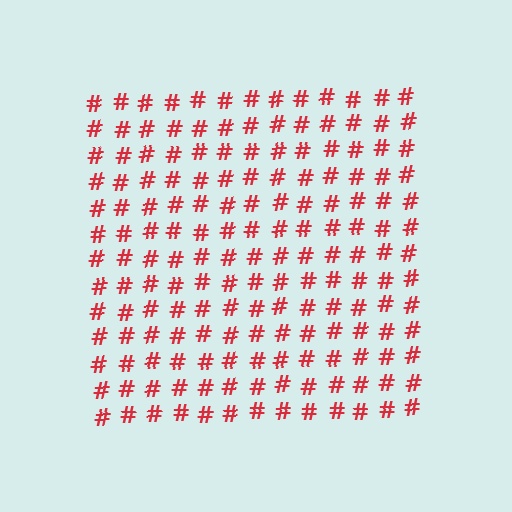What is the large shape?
The large shape is a square.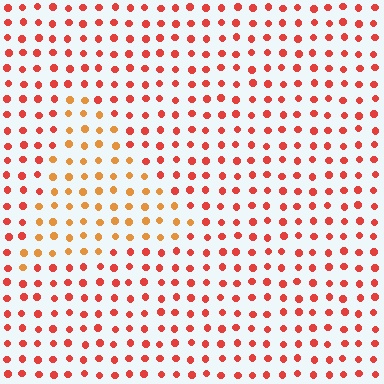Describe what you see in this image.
The image is filled with small red elements in a uniform arrangement. A triangle-shaped region is visible where the elements are tinted to a slightly different hue, forming a subtle color boundary.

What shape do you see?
I see a triangle.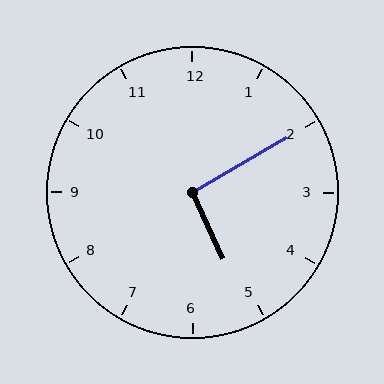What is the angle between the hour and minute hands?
Approximately 95 degrees.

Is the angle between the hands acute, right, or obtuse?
It is right.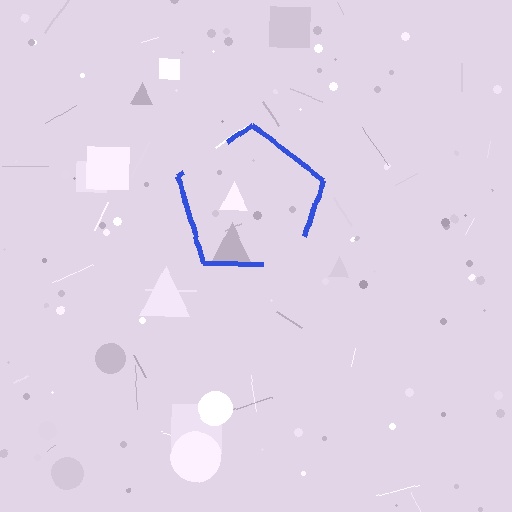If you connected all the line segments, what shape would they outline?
They would outline a pentagon.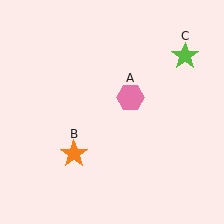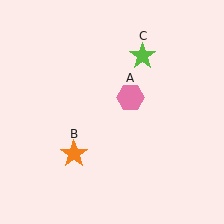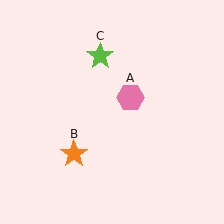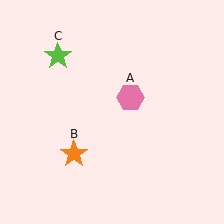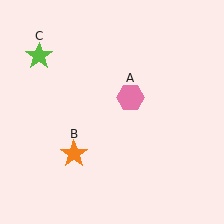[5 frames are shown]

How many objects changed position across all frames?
1 object changed position: lime star (object C).